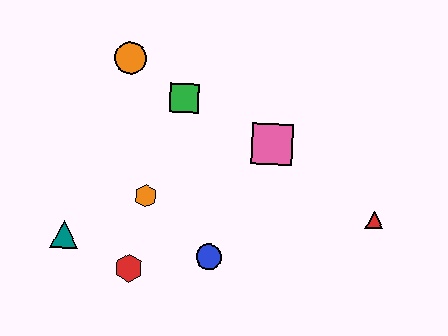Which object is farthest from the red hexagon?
The red triangle is farthest from the red hexagon.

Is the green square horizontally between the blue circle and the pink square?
No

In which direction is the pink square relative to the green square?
The pink square is to the right of the green square.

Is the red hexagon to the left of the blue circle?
Yes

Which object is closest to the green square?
The orange circle is closest to the green square.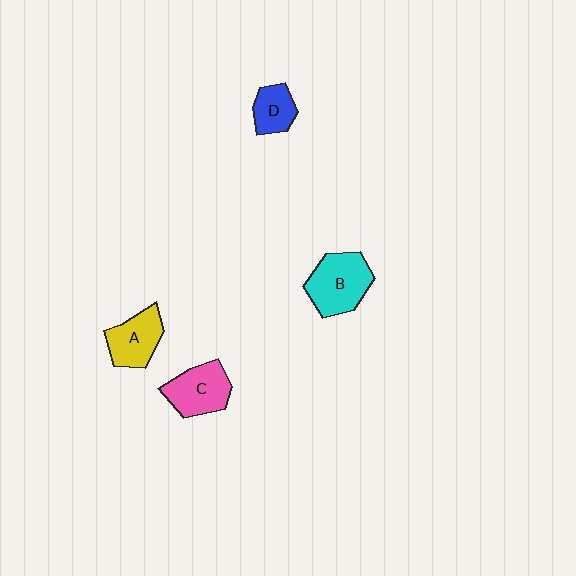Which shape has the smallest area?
Shape D (blue).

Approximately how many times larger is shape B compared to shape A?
Approximately 1.3 times.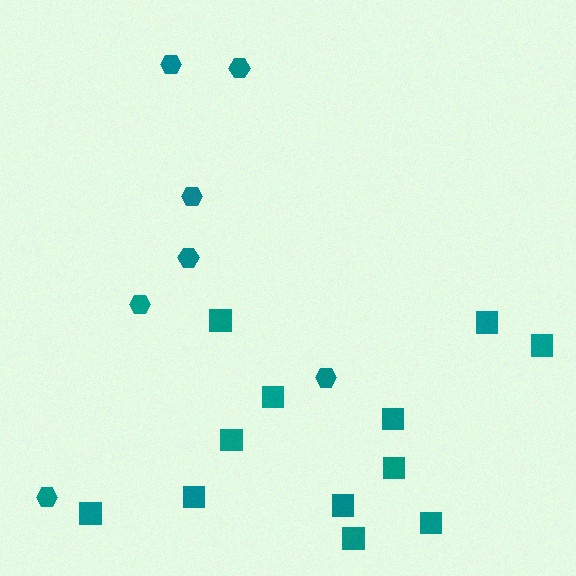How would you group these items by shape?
There are 2 groups: one group of squares (12) and one group of hexagons (7).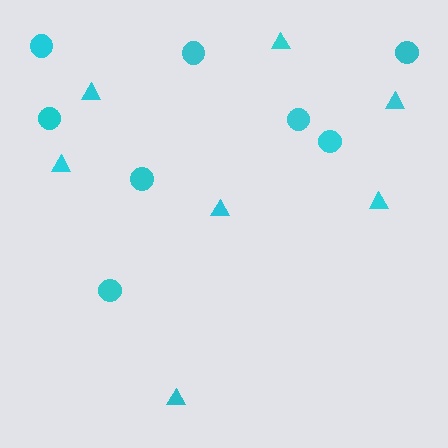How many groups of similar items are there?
There are 2 groups: one group of circles (8) and one group of triangles (7).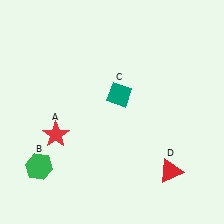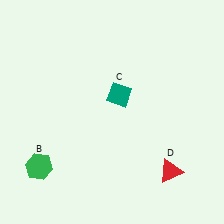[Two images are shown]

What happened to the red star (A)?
The red star (A) was removed in Image 2. It was in the bottom-left area of Image 1.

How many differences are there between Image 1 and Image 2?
There is 1 difference between the two images.